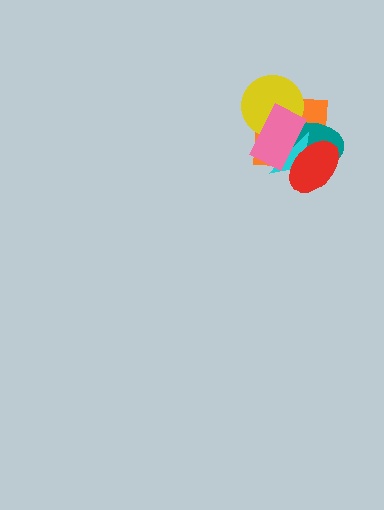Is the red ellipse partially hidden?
Yes, it is partially covered by another shape.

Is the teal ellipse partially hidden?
Yes, it is partially covered by another shape.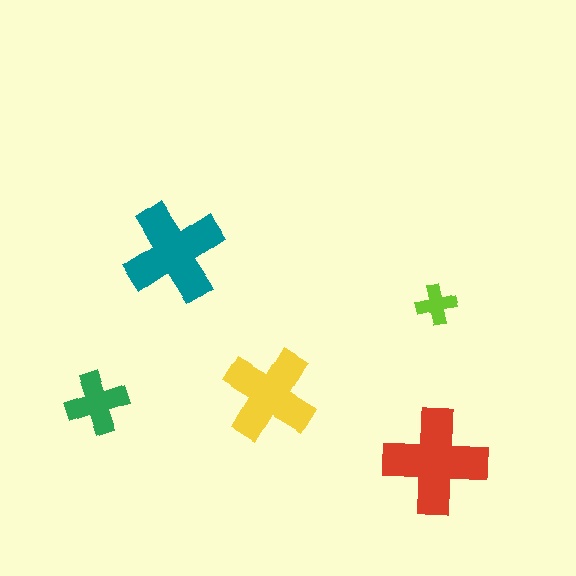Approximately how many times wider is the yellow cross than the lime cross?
About 2.5 times wider.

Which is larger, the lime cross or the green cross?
The green one.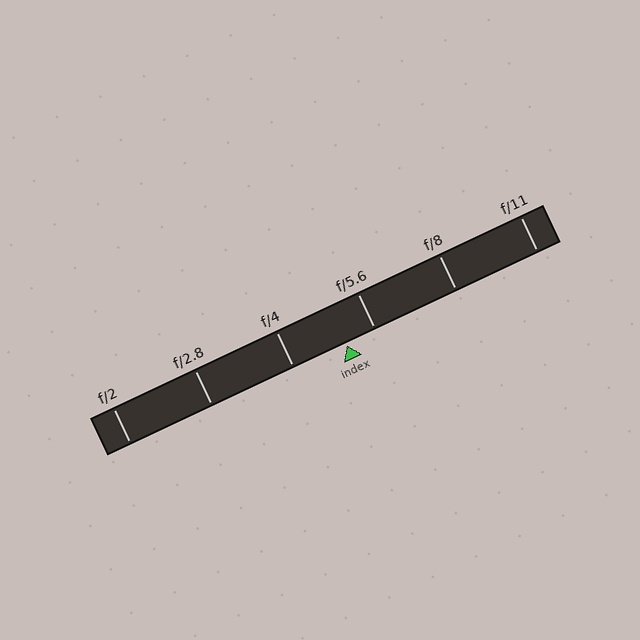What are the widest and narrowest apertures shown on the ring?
The widest aperture shown is f/2 and the narrowest is f/11.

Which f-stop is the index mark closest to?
The index mark is closest to f/5.6.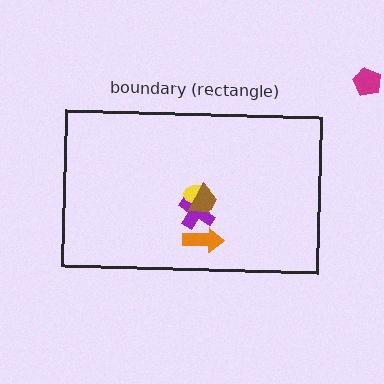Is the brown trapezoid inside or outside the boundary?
Inside.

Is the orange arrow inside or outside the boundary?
Inside.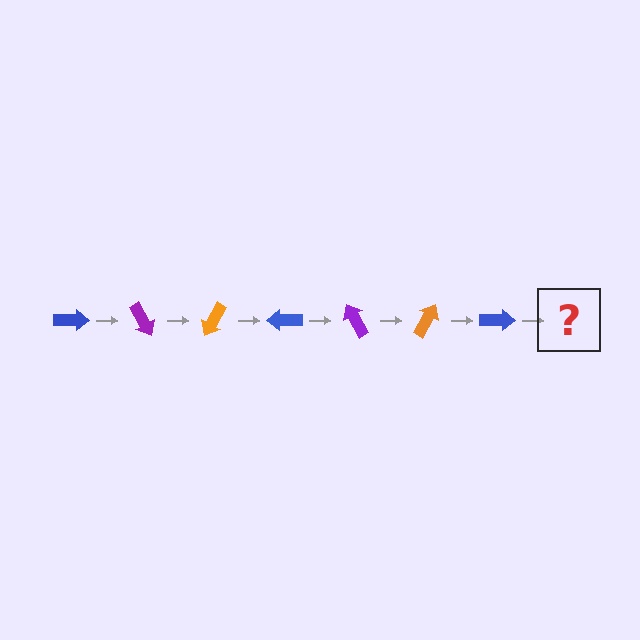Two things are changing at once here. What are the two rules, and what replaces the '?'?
The two rules are that it rotates 60 degrees each step and the color cycles through blue, purple, and orange. The '?' should be a purple arrow, rotated 420 degrees from the start.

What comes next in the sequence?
The next element should be a purple arrow, rotated 420 degrees from the start.